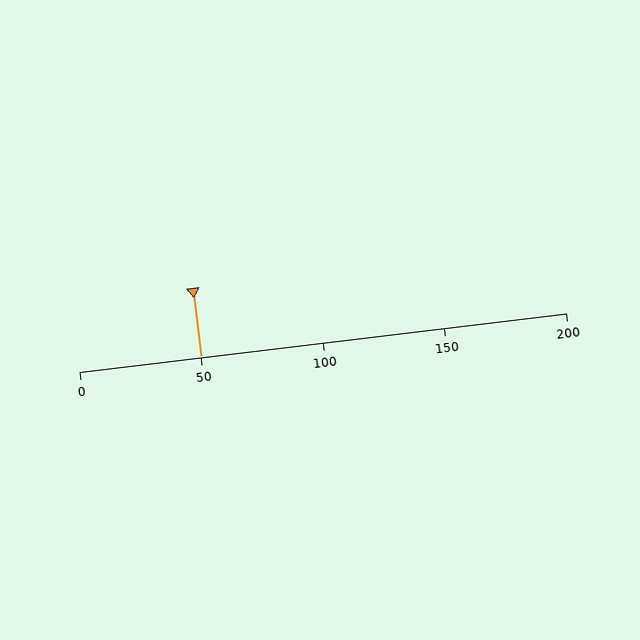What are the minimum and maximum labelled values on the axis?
The axis runs from 0 to 200.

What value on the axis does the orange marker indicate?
The marker indicates approximately 50.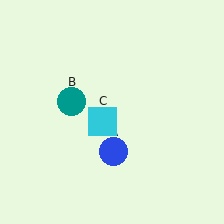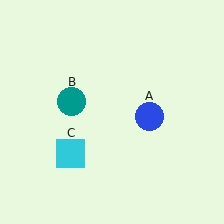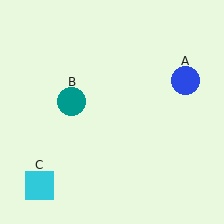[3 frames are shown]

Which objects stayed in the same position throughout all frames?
Teal circle (object B) remained stationary.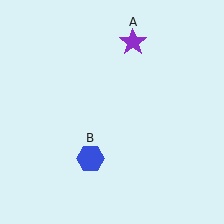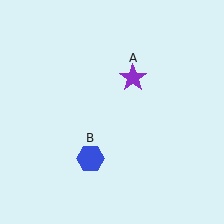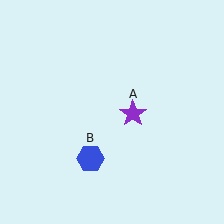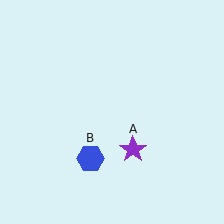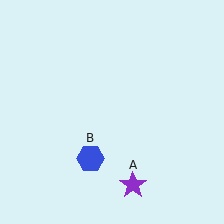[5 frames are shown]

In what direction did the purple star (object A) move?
The purple star (object A) moved down.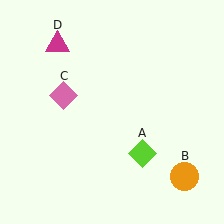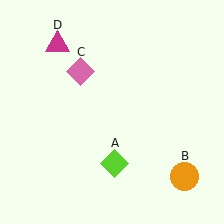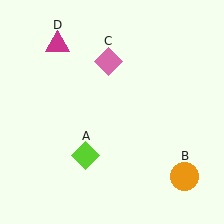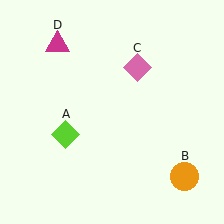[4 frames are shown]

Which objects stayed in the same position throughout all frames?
Orange circle (object B) and magenta triangle (object D) remained stationary.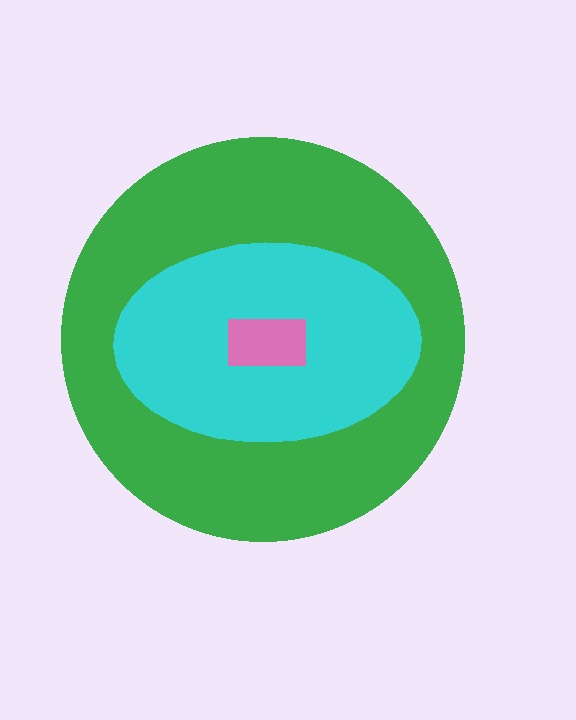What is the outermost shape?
The green circle.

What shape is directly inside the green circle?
The cyan ellipse.